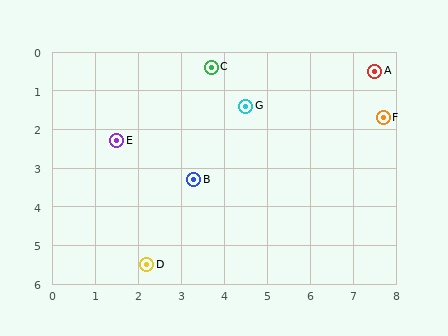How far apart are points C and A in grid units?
Points C and A are about 3.8 grid units apart.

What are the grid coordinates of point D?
Point D is at approximately (2.2, 5.5).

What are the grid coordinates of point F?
Point F is at approximately (7.7, 1.7).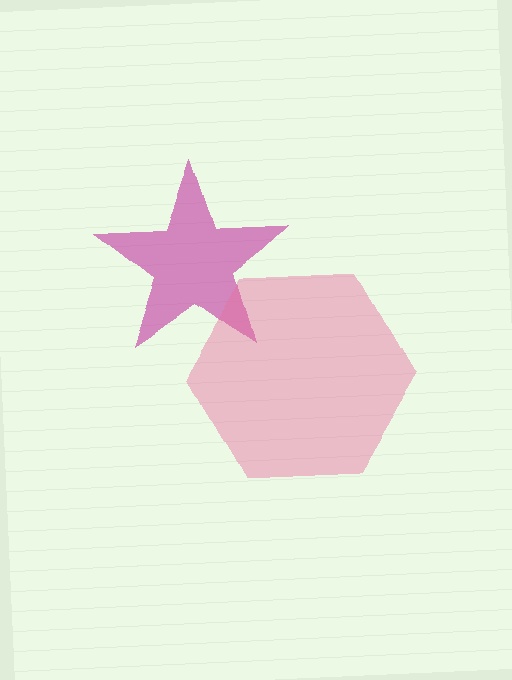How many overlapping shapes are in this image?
There are 2 overlapping shapes in the image.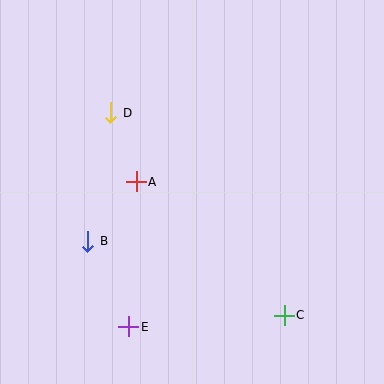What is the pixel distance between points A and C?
The distance between A and C is 199 pixels.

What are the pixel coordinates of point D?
Point D is at (111, 113).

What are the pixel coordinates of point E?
Point E is at (129, 327).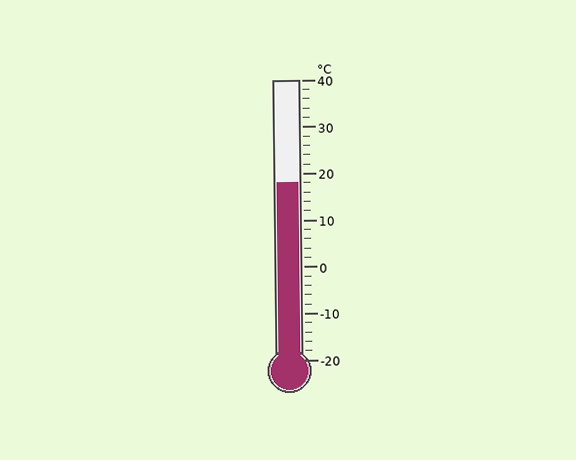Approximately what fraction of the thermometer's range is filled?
The thermometer is filled to approximately 65% of its range.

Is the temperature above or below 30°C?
The temperature is below 30°C.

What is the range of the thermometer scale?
The thermometer scale ranges from -20°C to 40°C.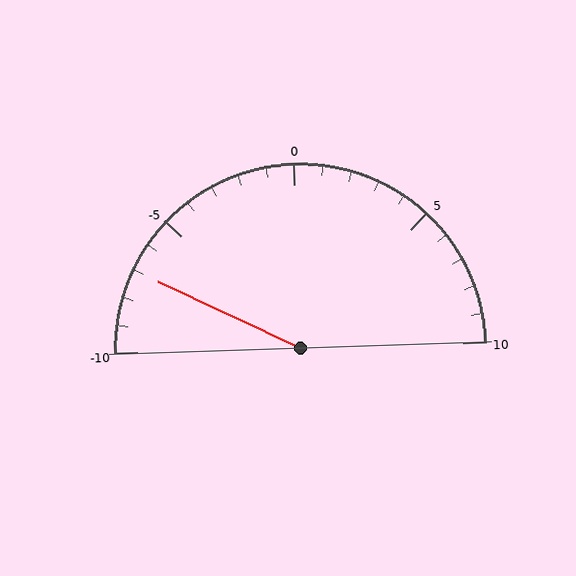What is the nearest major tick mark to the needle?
The nearest major tick mark is -5.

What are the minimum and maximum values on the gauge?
The gauge ranges from -10 to 10.